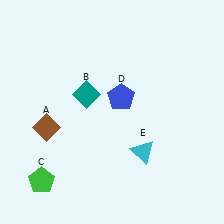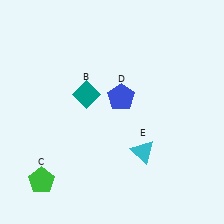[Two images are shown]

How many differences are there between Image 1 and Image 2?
There is 1 difference between the two images.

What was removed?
The brown diamond (A) was removed in Image 2.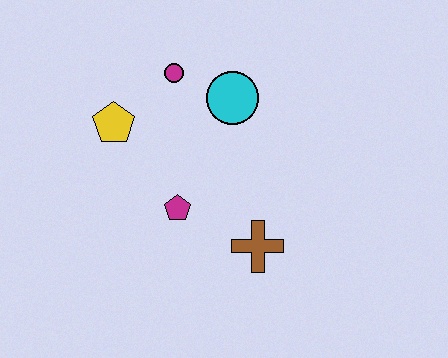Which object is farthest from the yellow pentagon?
The brown cross is farthest from the yellow pentagon.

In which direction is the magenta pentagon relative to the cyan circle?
The magenta pentagon is below the cyan circle.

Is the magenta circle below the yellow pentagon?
No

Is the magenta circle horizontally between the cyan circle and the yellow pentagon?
Yes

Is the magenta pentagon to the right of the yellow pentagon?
Yes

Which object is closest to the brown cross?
The magenta pentagon is closest to the brown cross.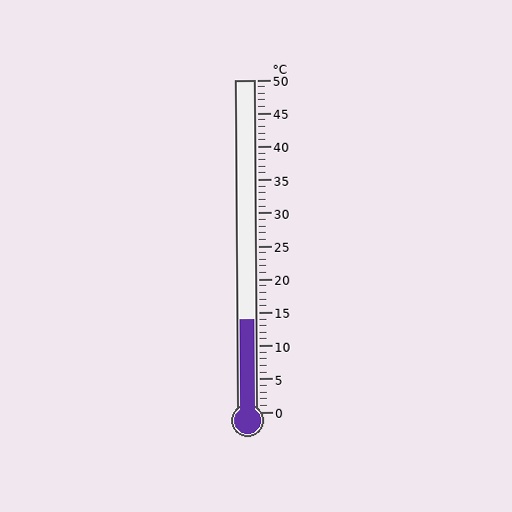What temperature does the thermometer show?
The thermometer shows approximately 14°C.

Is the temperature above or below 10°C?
The temperature is above 10°C.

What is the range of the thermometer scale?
The thermometer scale ranges from 0°C to 50°C.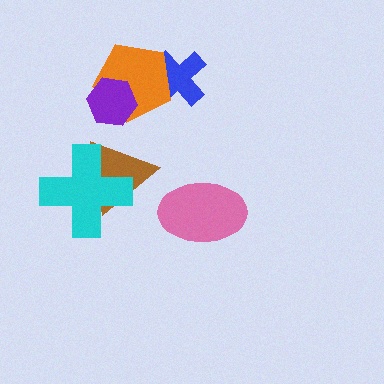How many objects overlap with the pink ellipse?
0 objects overlap with the pink ellipse.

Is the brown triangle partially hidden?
Yes, it is partially covered by another shape.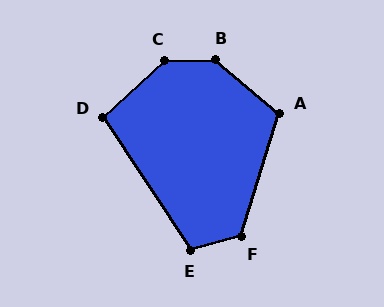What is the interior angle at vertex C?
Approximately 139 degrees (obtuse).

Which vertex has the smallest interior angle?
D, at approximately 99 degrees.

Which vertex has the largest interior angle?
B, at approximately 139 degrees.